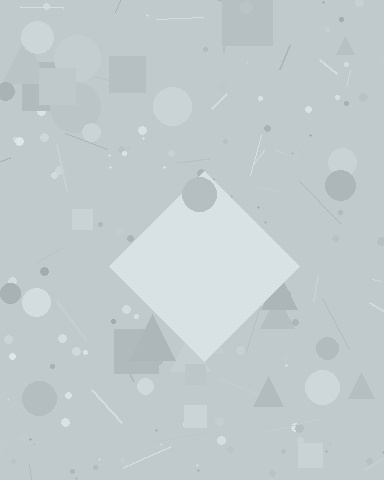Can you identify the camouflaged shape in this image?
The camouflaged shape is a diamond.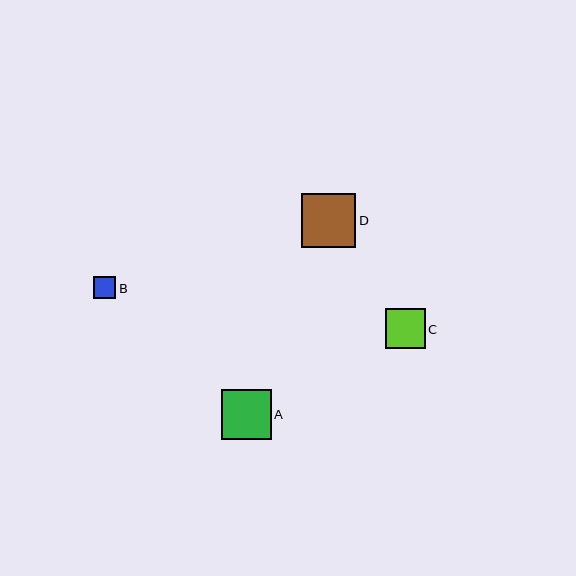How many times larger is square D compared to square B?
Square D is approximately 2.5 times the size of square B.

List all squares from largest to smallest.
From largest to smallest: D, A, C, B.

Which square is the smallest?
Square B is the smallest with a size of approximately 22 pixels.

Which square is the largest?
Square D is the largest with a size of approximately 55 pixels.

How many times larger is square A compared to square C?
Square A is approximately 1.2 times the size of square C.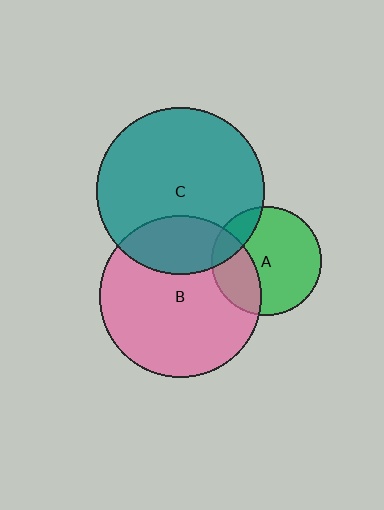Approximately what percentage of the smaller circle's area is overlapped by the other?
Approximately 15%.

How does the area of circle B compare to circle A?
Approximately 2.2 times.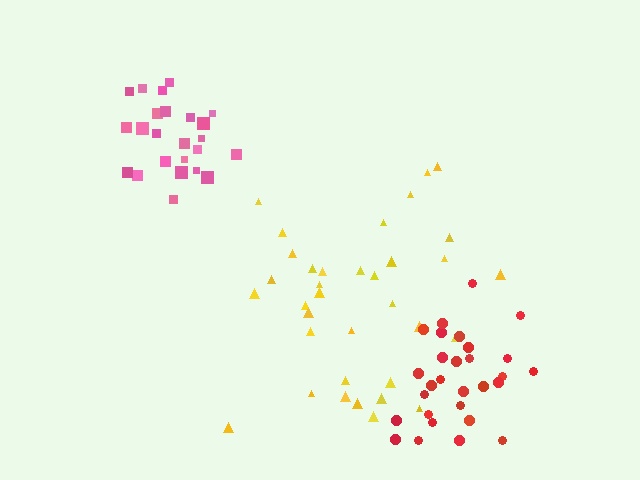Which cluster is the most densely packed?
Pink.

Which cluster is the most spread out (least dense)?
Yellow.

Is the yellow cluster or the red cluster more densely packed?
Red.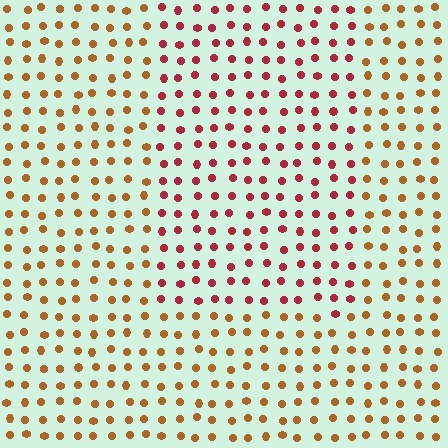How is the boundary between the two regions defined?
The boundary is defined purely by a slight shift in hue (about 38 degrees). Spacing, size, and orientation are identical on both sides.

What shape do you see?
I see a rectangle.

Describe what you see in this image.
The image is filled with small brown elements in a uniform arrangement. A rectangle-shaped region is visible where the elements are tinted to a slightly different hue, forming a subtle color boundary.